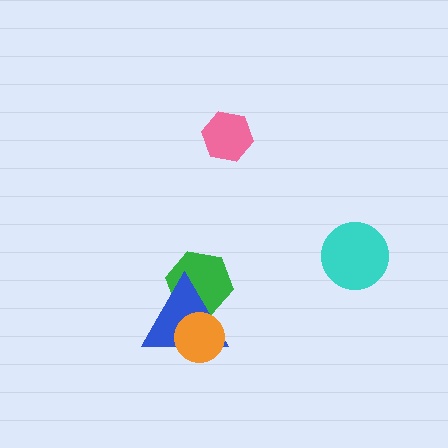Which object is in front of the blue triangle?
The orange circle is in front of the blue triangle.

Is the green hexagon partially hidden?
Yes, it is partially covered by another shape.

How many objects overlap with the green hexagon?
1 object overlaps with the green hexagon.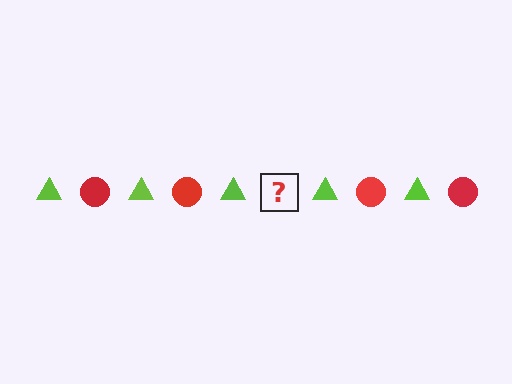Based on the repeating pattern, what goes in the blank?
The blank should be a red circle.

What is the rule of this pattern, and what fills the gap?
The rule is that the pattern alternates between lime triangle and red circle. The gap should be filled with a red circle.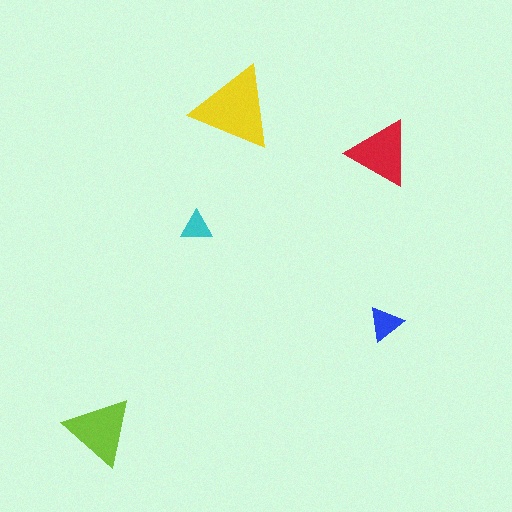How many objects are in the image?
There are 5 objects in the image.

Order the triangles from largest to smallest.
the yellow one, the lime one, the red one, the blue one, the cyan one.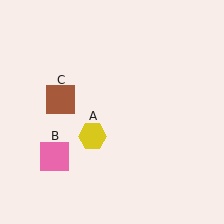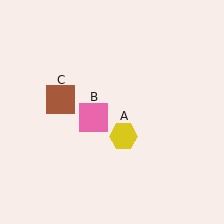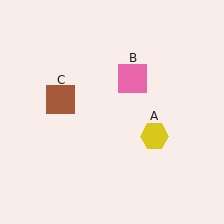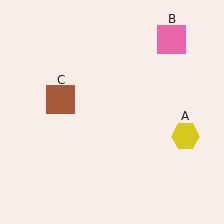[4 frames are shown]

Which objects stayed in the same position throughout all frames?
Brown square (object C) remained stationary.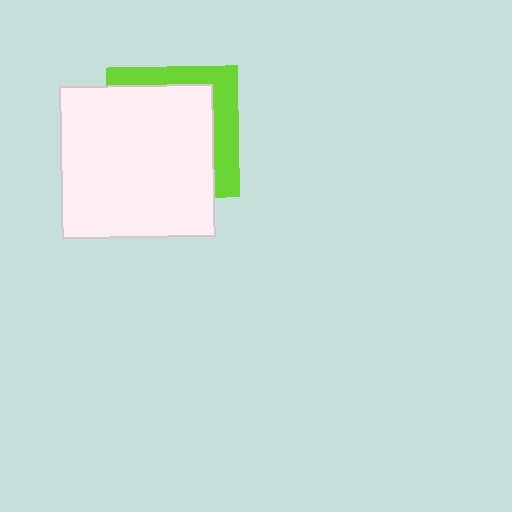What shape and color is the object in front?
The object in front is a white square.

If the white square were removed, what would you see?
You would see the complete lime square.